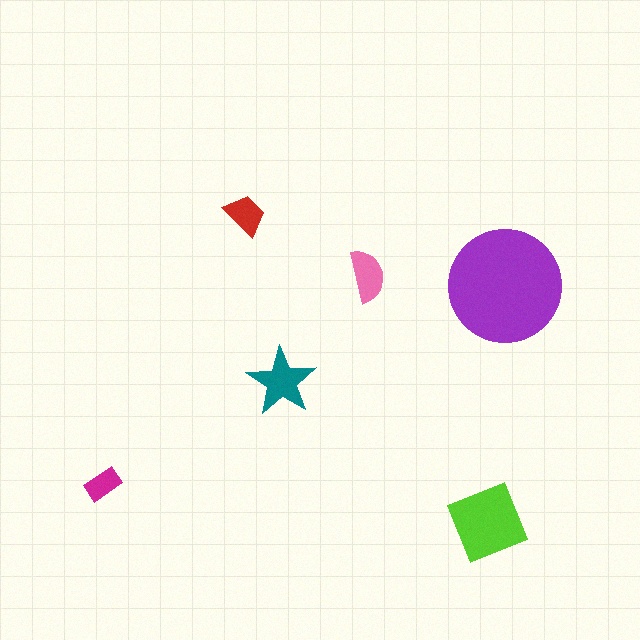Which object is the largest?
The purple circle.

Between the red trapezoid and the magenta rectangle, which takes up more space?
The red trapezoid.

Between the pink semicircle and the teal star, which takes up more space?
The teal star.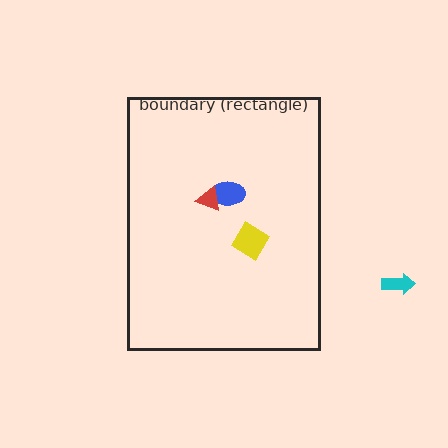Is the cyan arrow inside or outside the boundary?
Outside.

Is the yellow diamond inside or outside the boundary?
Inside.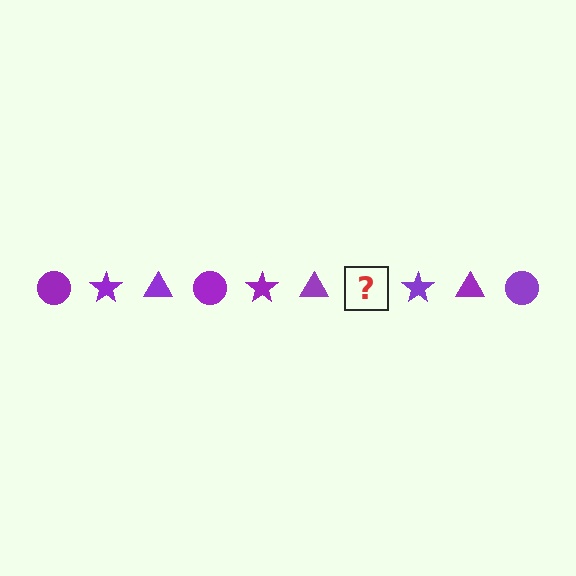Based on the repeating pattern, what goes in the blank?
The blank should be a purple circle.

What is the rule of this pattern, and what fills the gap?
The rule is that the pattern cycles through circle, star, triangle shapes in purple. The gap should be filled with a purple circle.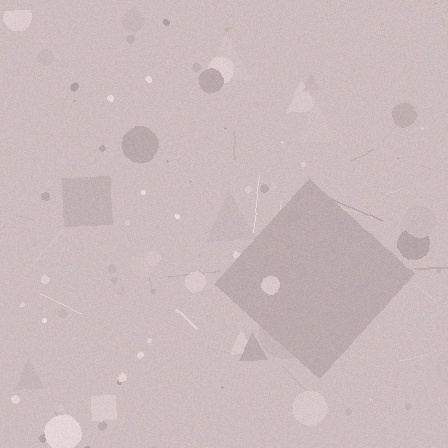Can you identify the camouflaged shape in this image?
The camouflaged shape is a diamond.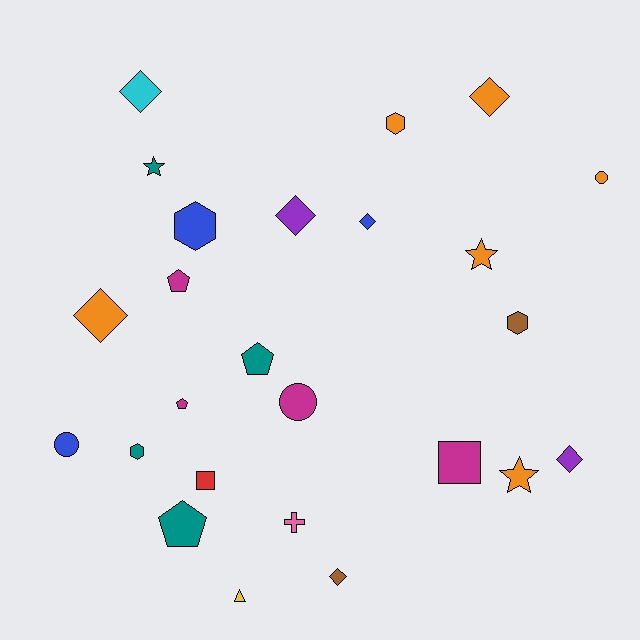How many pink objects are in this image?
There is 1 pink object.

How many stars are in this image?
There are 3 stars.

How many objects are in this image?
There are 25 objects.